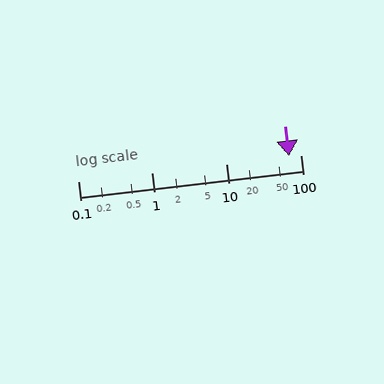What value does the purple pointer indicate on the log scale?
The pointer indicates approximately 70.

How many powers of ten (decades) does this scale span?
The scale spans 3 decades, from 0.1 to 100.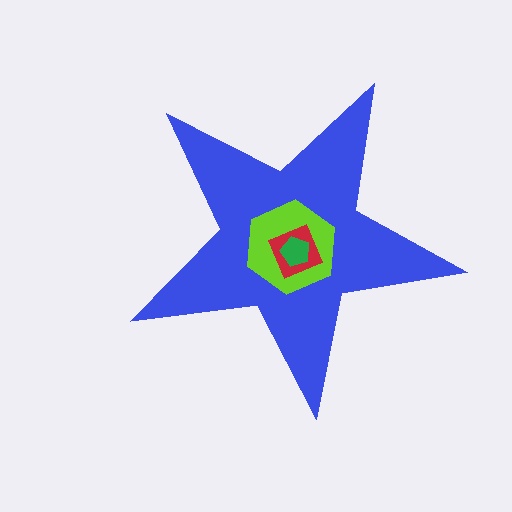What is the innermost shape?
The green pentagon.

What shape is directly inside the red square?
The green pentagon.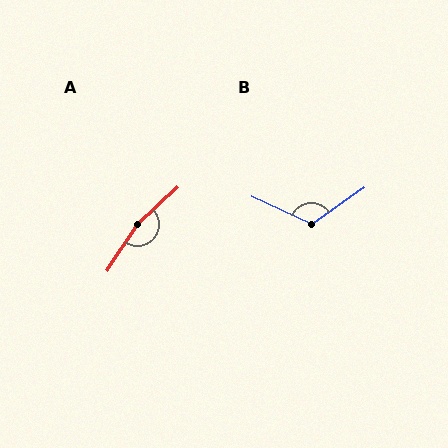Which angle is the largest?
A, at approximately 166 degrees.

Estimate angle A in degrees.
Approximately 166 degrees.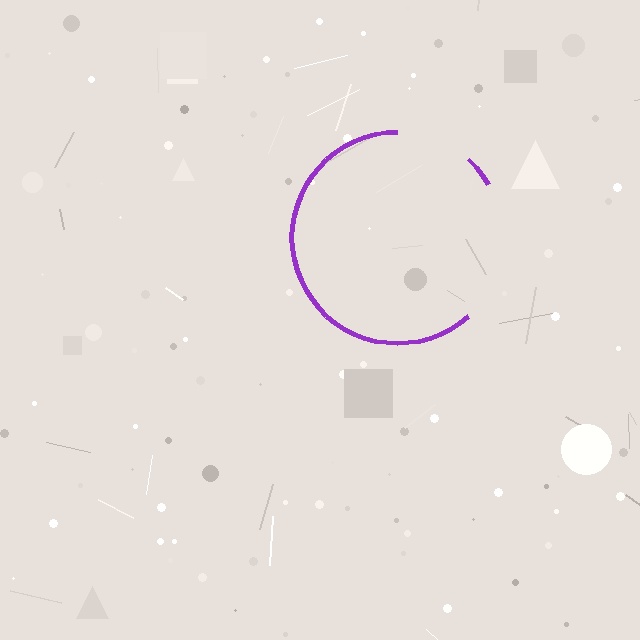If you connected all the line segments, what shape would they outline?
They would outline a circle.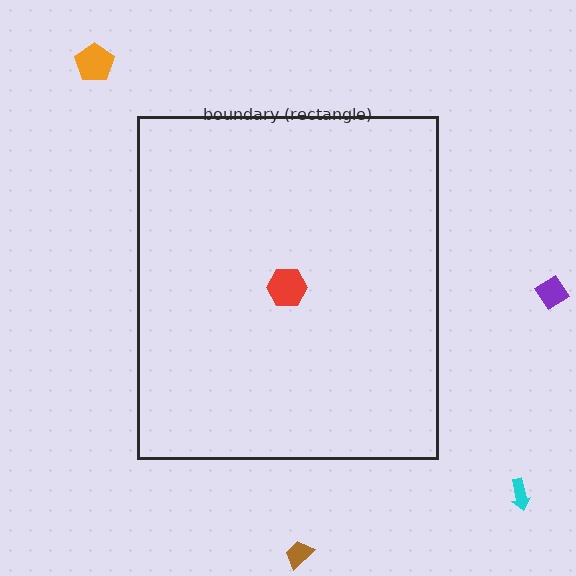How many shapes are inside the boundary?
1 inside, 4 outside.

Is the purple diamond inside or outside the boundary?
Outside.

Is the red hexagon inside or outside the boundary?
Inside.